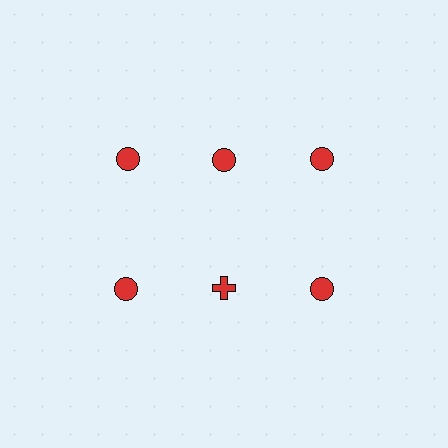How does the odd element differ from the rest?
It has a different shape: cross instead of circle.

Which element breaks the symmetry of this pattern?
The red cross in the second row, second from left column breaks the symmetry. All other shapes are red circles.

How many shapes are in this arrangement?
There are 6 shapes arranged in a grid pattern.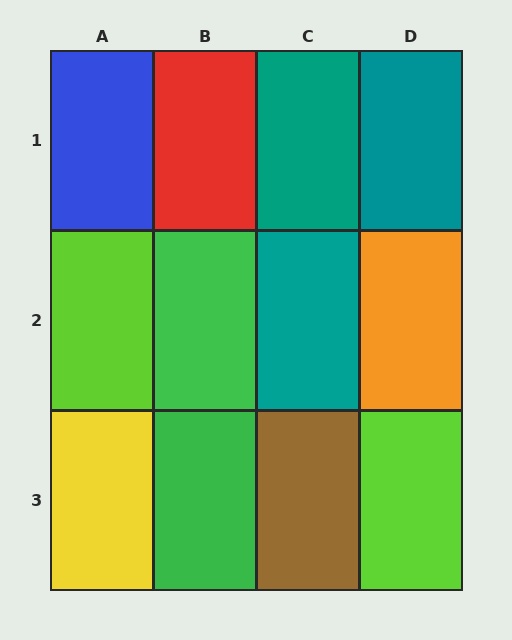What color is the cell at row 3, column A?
Yellow.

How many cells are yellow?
1 cell is yellow.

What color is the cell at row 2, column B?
Green.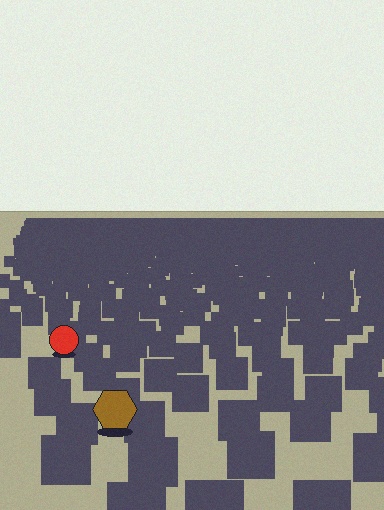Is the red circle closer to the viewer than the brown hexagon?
No. The brown hexagon is closer — you can tell from the texture gradient: the ground texture is coarser near it.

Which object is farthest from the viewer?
The red circle is farthest from the viewer. It appears smaller and the ground texture around it is denser.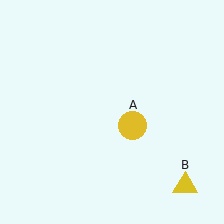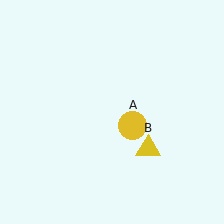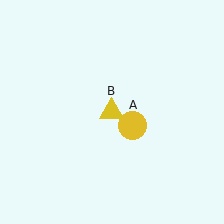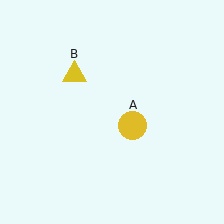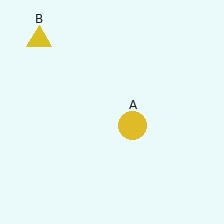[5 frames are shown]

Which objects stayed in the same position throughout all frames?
Yellow circle (object A) remained stationary.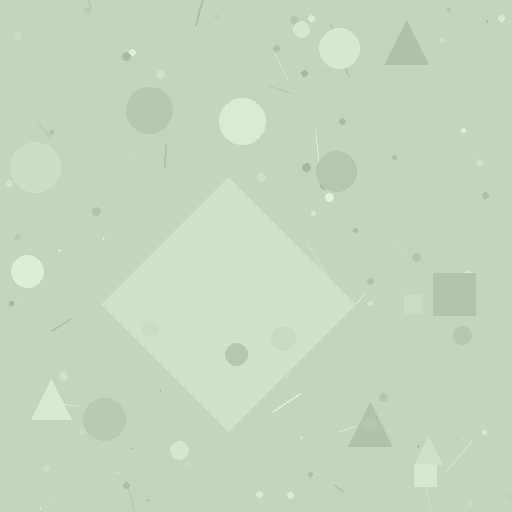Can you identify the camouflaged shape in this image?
The camouflaged shape is a diamond.